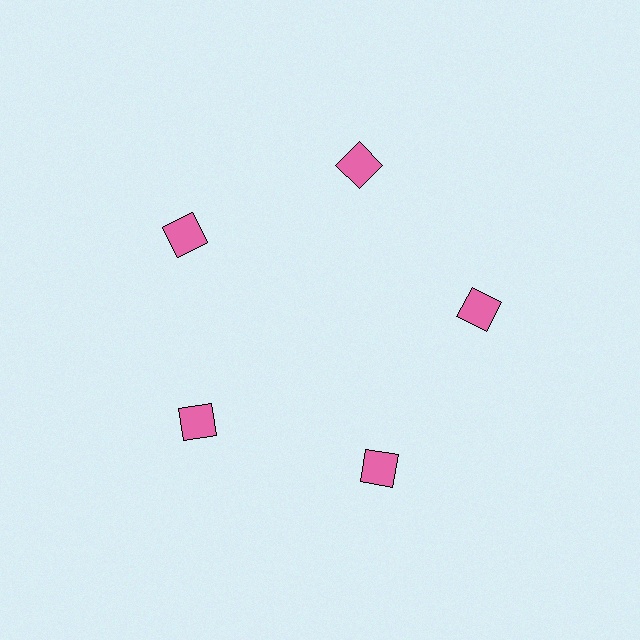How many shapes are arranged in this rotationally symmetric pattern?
There are 5 shapes, arranged in 5 groups of 1.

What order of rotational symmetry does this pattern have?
This pattern has 5-fold rotational symmetry.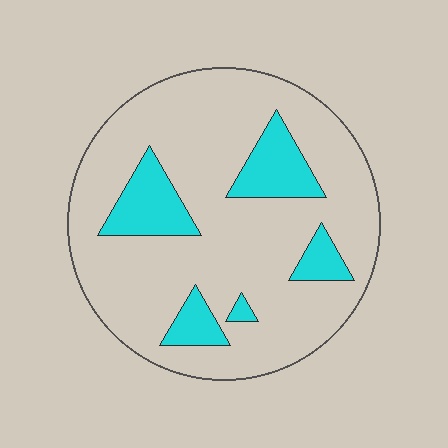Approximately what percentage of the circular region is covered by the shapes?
Approximately 20%.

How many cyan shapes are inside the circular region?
5.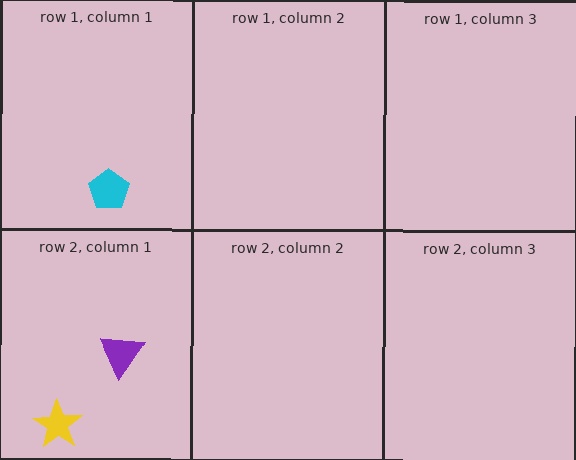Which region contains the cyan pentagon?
The row 1, column 1 region.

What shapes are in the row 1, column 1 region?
The cyan pentagon.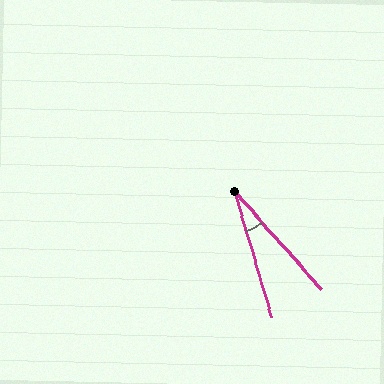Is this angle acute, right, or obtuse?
It is acute.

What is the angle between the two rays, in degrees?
Approximately 25 degrees.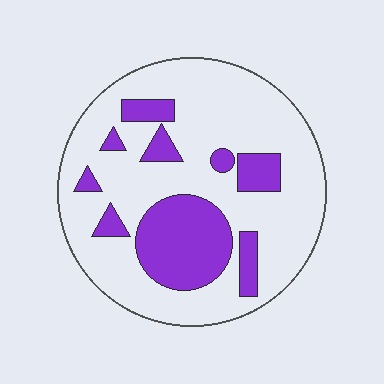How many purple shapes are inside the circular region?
9.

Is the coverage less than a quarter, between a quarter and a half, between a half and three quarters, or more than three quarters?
Between a quarter and a half.